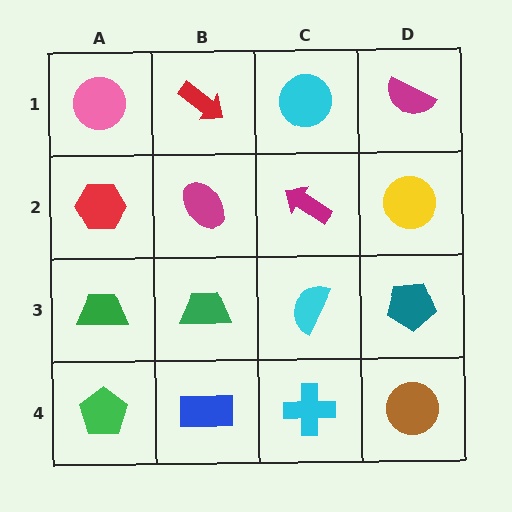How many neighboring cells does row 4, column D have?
2.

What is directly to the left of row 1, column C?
A red arrow.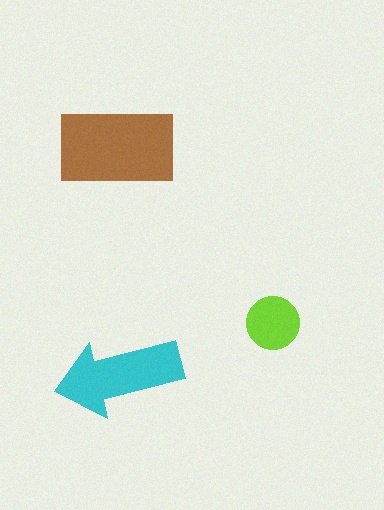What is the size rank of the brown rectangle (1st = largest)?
1st.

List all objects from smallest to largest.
The lime circle, the cyan arrow, the brown rectangle.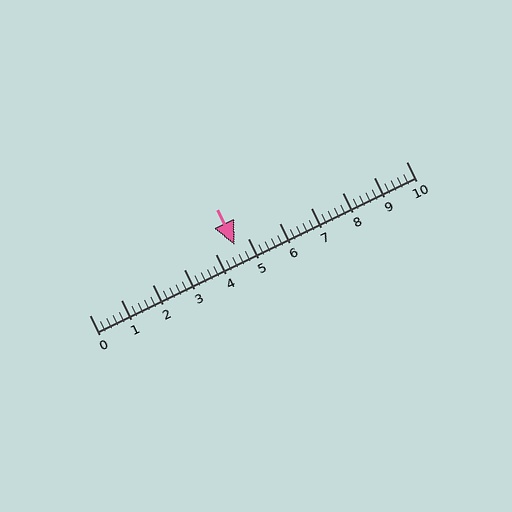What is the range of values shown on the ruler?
The ruler shows values from 0 to 10.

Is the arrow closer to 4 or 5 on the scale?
The arrow is closer to 5.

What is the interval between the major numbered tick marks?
The major tick marks are spaced 1 units apart.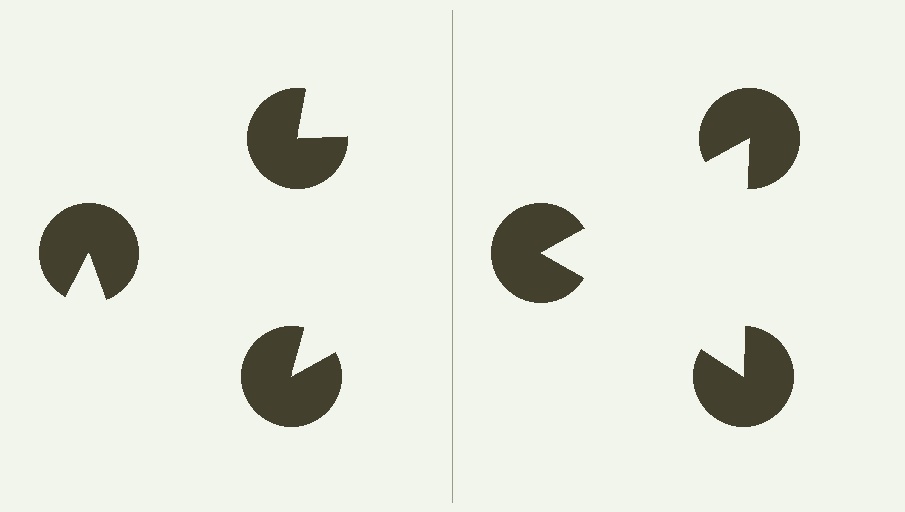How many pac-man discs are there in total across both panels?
6 — 3 on each side.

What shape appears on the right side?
An illusory triangle.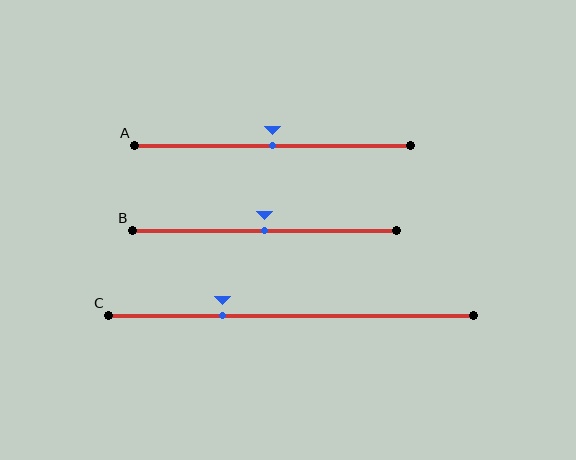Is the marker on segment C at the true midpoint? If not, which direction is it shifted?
No, the marker on segment C is shifted to the left by about 19% of the segment length.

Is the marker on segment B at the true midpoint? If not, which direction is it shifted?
Yes, the marker on segment B is at the true midpoint.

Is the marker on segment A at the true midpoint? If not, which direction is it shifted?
Yes, the marker on segment A is at the true midpoint.